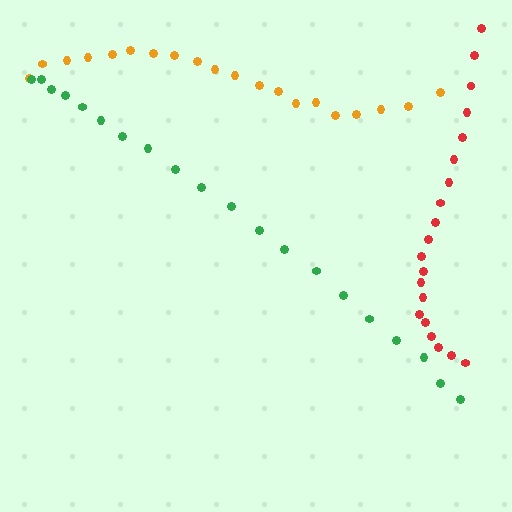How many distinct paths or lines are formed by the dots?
There are 3 distinct paths.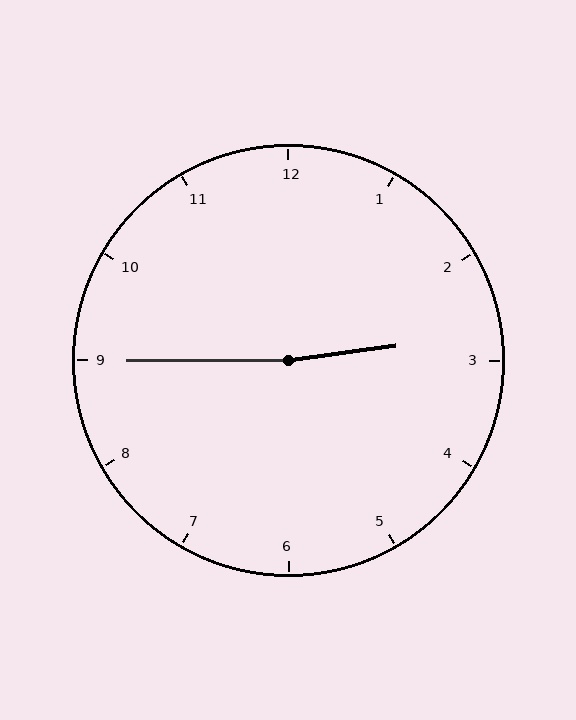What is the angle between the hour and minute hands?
Approximately 172 degrees.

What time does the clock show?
2:45.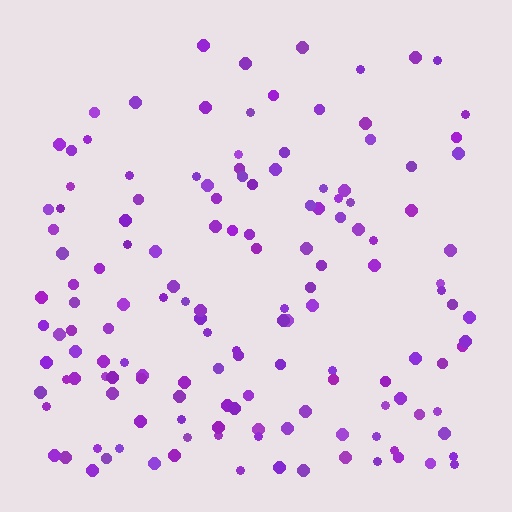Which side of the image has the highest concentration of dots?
The bottom.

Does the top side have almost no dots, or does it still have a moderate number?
Still a moderate number, just noticeably fewer than the bottom.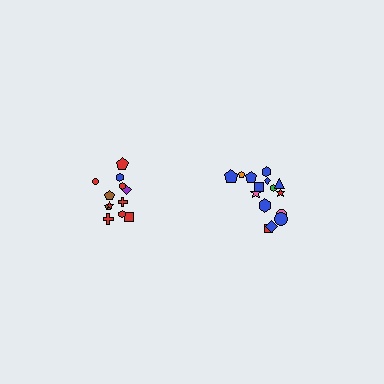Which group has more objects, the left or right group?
The right group.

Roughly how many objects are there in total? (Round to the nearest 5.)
Roughly 25 objects in total.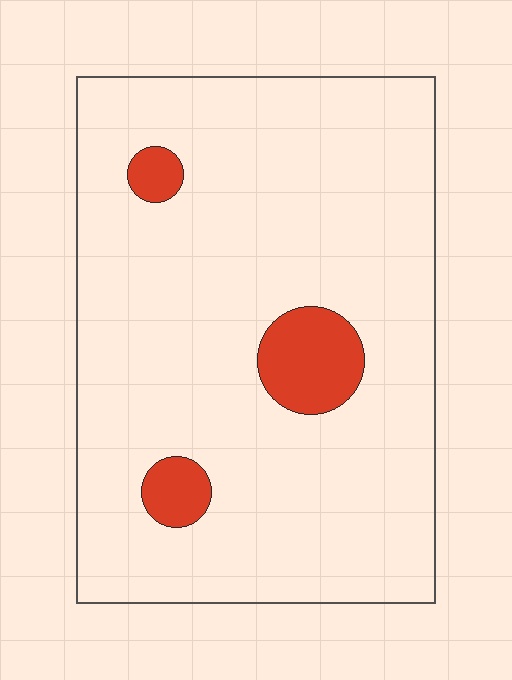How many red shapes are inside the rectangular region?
3.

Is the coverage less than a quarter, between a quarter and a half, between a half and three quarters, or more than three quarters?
Less than a quarter.